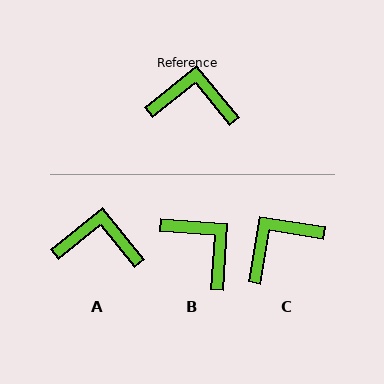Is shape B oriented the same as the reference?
No, it is off by about 43 degrees.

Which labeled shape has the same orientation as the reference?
A.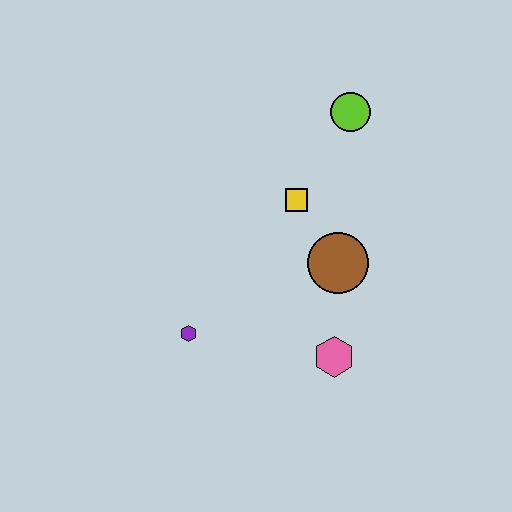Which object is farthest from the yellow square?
The purple hexagon is farthest from the yellow square.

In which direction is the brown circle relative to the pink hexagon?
The brown circle is above the pink hexagon.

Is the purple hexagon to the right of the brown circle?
No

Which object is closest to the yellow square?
The brown circle is closest to the yellow square.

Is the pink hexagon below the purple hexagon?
Yes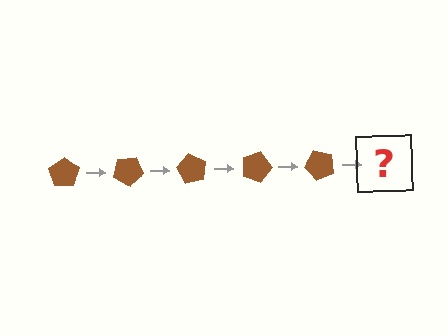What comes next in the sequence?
The next element should be a brown pentagon rotated 150 degrees.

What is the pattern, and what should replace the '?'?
The pattern is that the pentagon rotates 30 degrees each step. The '?' should be a brown pentagon rotated 150 degrees.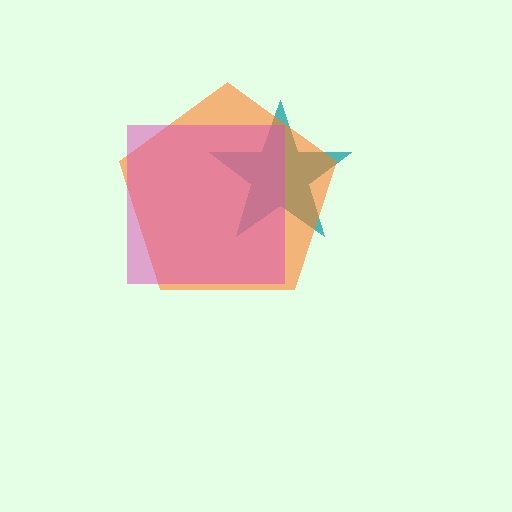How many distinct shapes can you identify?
There are 3 distinct shapes: a teal star, an orange pentagon, a pink square.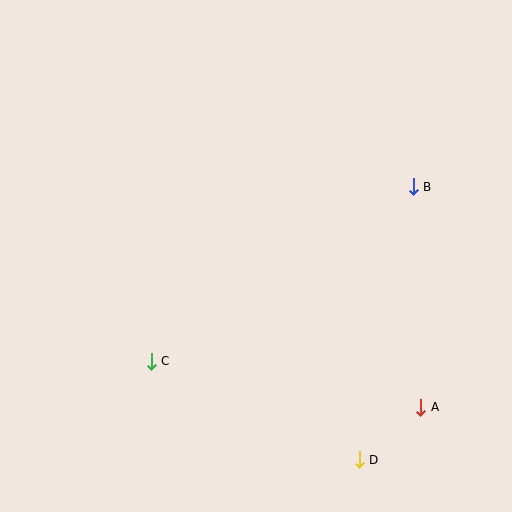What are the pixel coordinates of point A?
Point A is at (421, 407).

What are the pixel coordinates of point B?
Point B is at (413, 187).